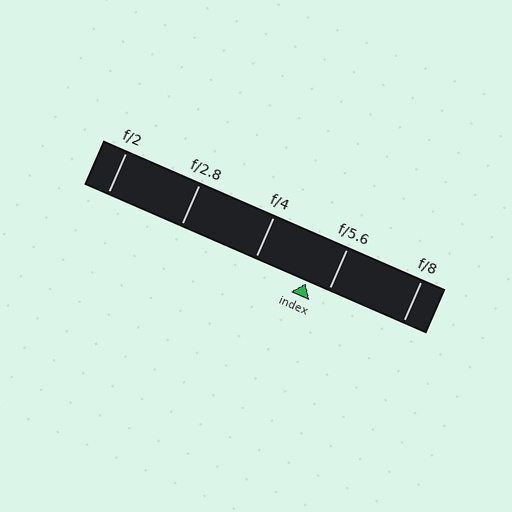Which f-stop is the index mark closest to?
The index mark is closest to f/5.6.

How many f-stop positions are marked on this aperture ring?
There are 5 f-stop positions marked.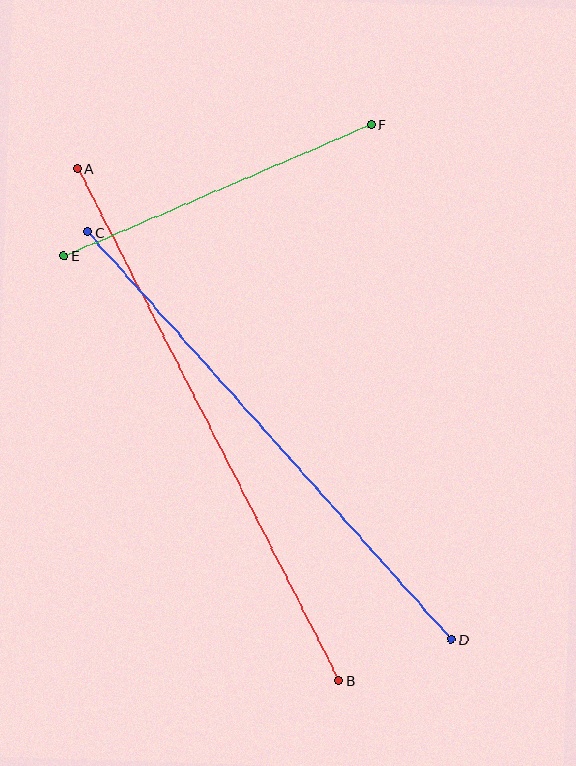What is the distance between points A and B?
The distance is approximately 575 pixels.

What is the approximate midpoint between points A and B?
The midpoint is at approximately (208, 425) pixels.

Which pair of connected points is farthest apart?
Points A and B are farthest apart.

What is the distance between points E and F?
The distance is approximately 334 pixels.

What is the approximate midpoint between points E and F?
The midpoint is at approximately (217, 190) pixels.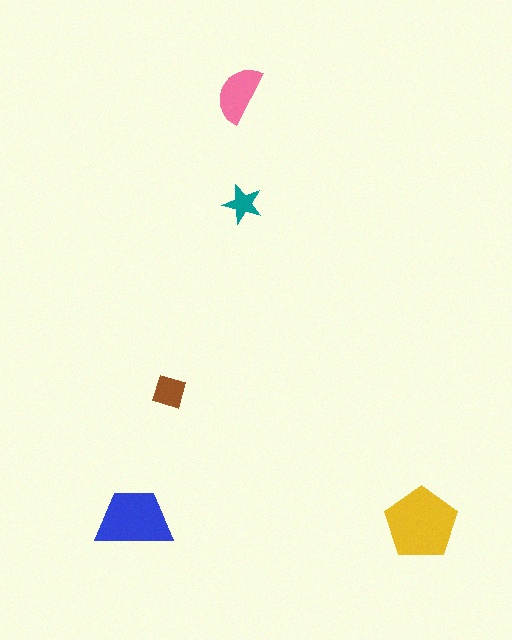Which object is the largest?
The yellow pentagon.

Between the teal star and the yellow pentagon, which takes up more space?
The yellow pentagon.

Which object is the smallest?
The teal star.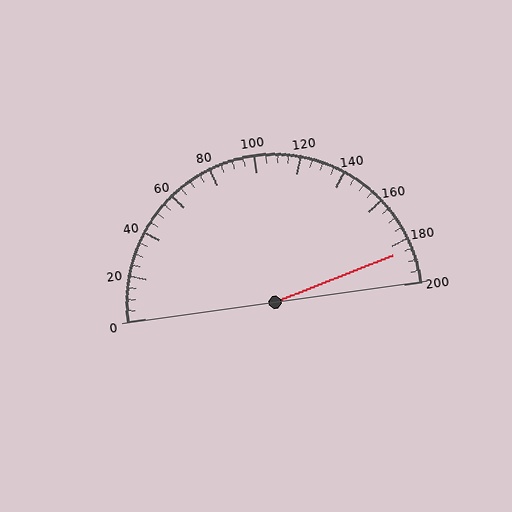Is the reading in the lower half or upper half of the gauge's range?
The reading is in the upper half of the range (0 to 200).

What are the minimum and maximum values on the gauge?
The gauge ranges from 0 to 200.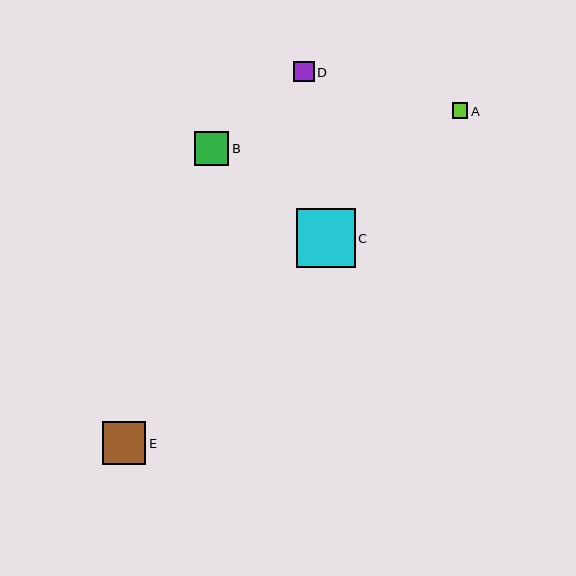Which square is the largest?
Square C is the largest with a size of approximately 58 pixels.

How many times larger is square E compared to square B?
Square E is approximately 1.3 times the size of square B.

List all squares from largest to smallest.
From largest to smallest: C, E, B, D, A.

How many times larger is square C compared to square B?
Square C is approximately 1.7 times the size of square B.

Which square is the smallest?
Square A is the smallest with a size of approximately 16 pixels.